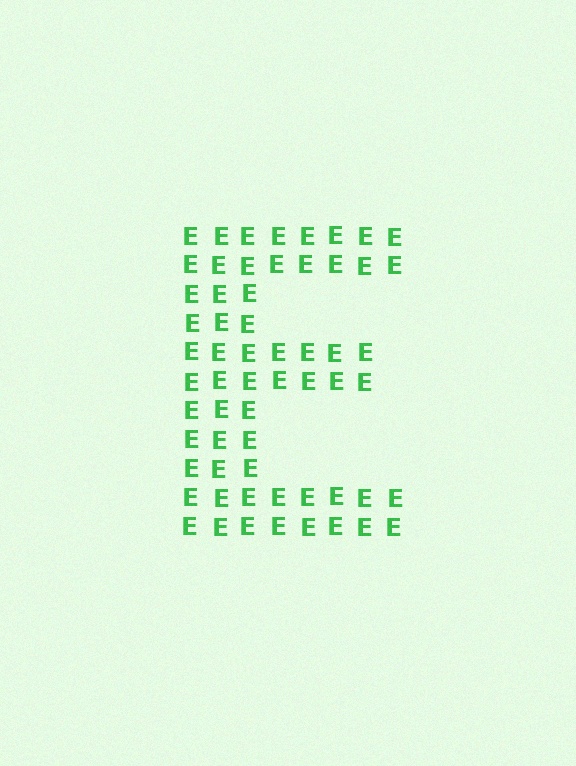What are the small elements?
The small elements are letter E's.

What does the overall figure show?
The overall figure shows the letter E.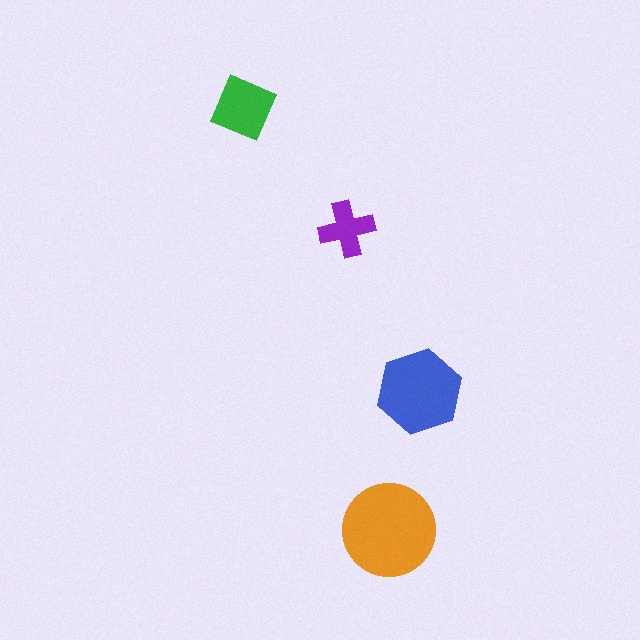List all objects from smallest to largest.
The purple cross, the green square, the blue hexagon, the orange circle.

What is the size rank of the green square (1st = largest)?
3rd.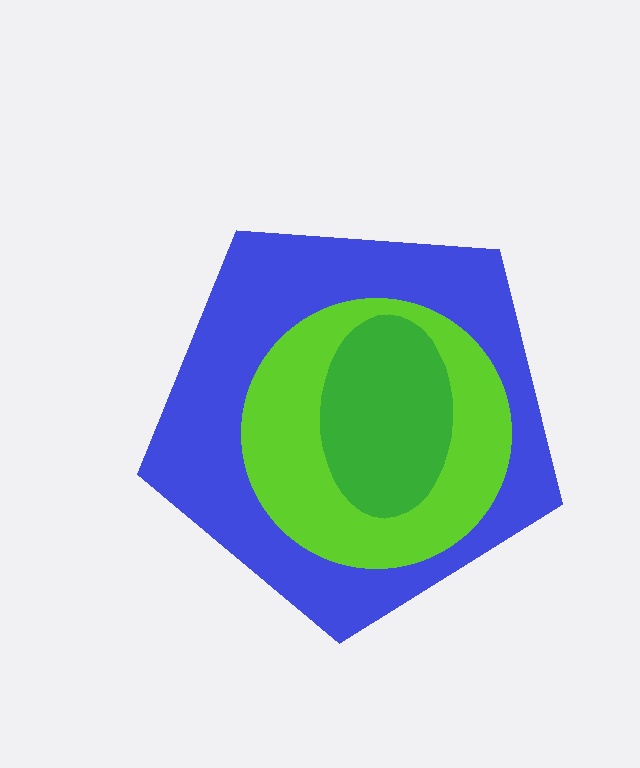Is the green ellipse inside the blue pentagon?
Yes.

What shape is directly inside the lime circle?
The green ellipse.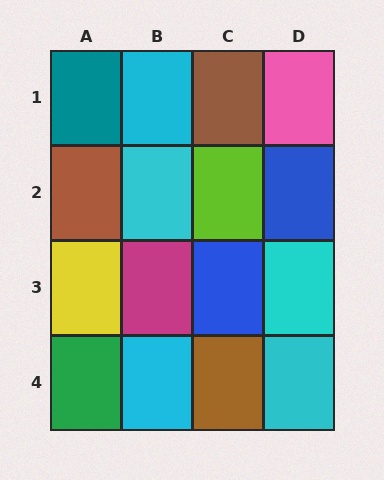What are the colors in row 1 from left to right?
Teal, cyan, brown, pink.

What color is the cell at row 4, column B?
Cyan.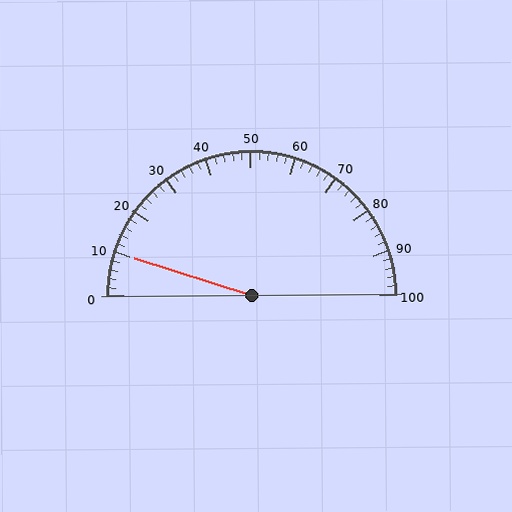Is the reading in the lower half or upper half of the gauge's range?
The reading is in the lower half of the range (0 to 100).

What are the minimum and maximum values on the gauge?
The gauge ranges from 0 to 100.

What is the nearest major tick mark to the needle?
The nearest major tick mark is 10.